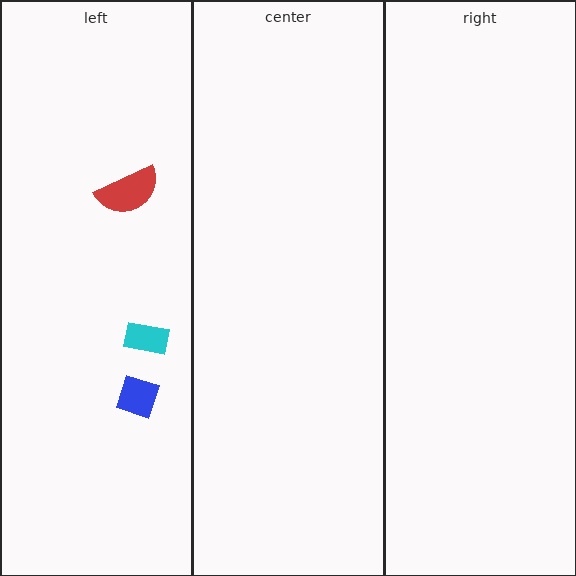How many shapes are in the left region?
3.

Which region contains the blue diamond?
The left region.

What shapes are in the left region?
The red semicircle, the blue diamond, the cyan rectangle.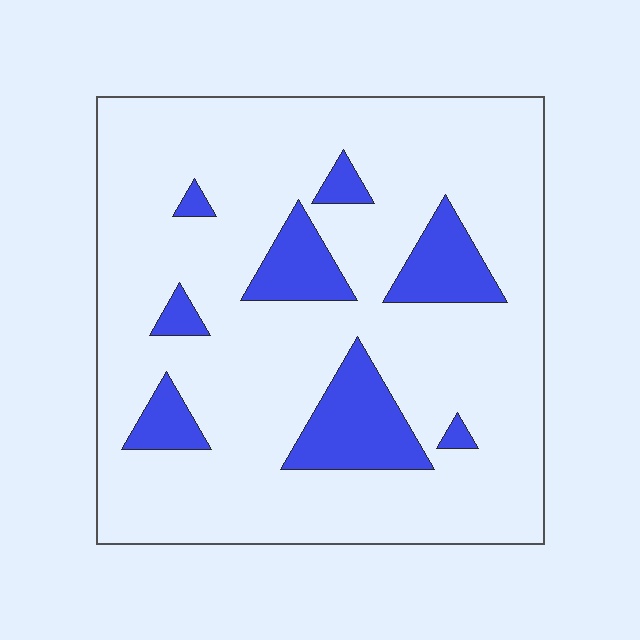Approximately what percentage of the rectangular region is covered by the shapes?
Approximately 15%.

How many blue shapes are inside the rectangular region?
8.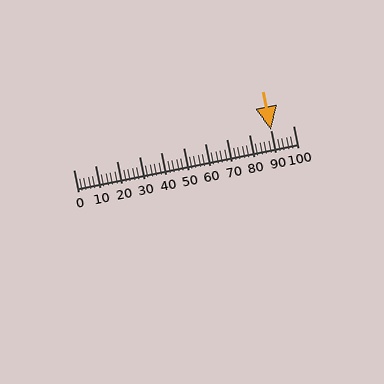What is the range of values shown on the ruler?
The ruler shows values from 0 to 100.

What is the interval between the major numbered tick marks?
The major tick marks are spaced 10 units apart.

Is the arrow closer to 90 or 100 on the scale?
The arrow is closer to 90.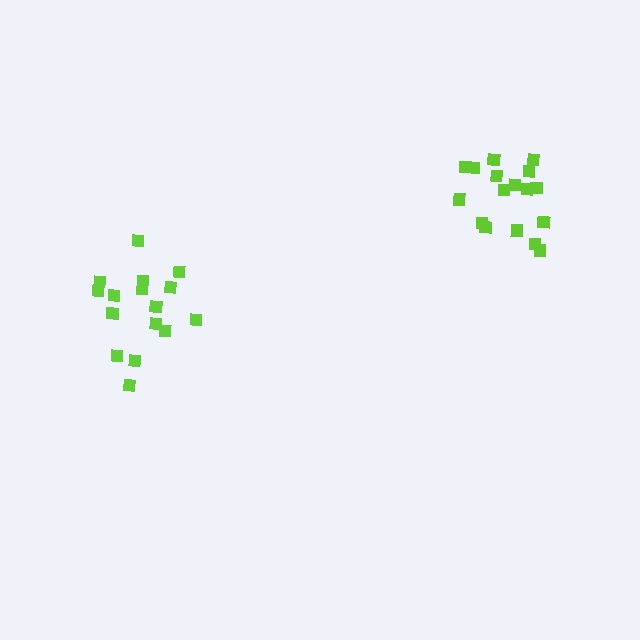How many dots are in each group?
Group 1: 16 dots, Group 2: 17 dots (33 total).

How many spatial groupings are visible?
There are 2 spatial groupings.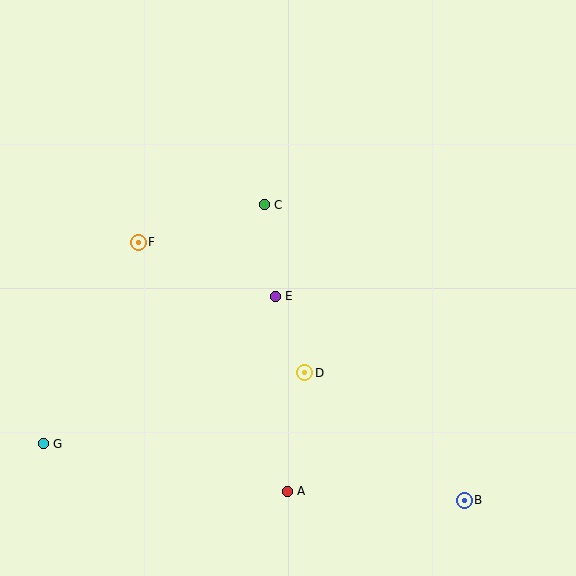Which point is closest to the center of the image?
Point E at (275, 296) is closest to the center.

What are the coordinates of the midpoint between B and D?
The midpoint between B and D is at (384, 437).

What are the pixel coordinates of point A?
Point A is at (287, 491).